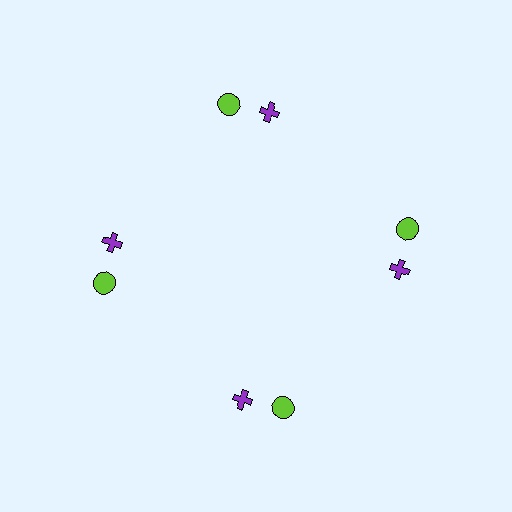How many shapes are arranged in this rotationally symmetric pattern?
There are 8 shapes, arranged in 4 groups of 2.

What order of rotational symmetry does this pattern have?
This pattern has 4-fold rotational symmetry.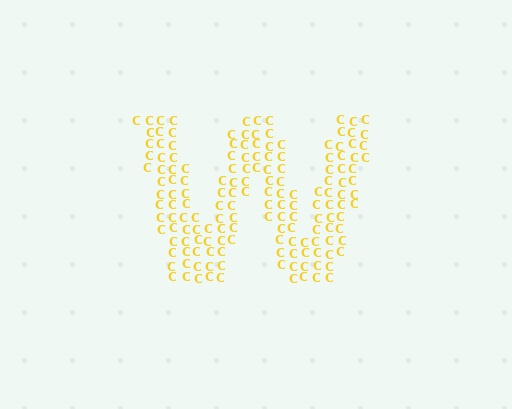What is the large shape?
The large shape is the letter W.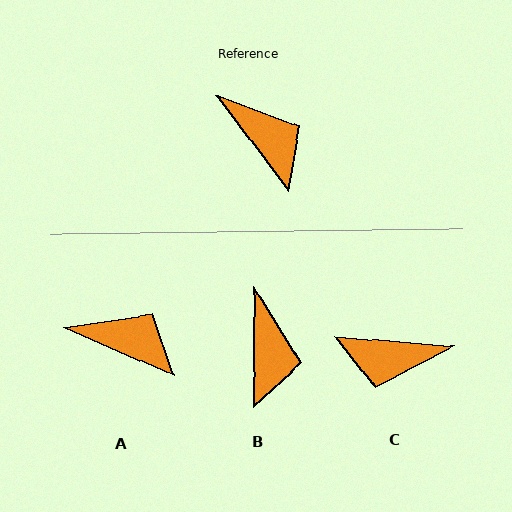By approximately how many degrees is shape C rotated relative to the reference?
Approximately 132 degrees clockwise.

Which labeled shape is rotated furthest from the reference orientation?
C, about 132 degrees away.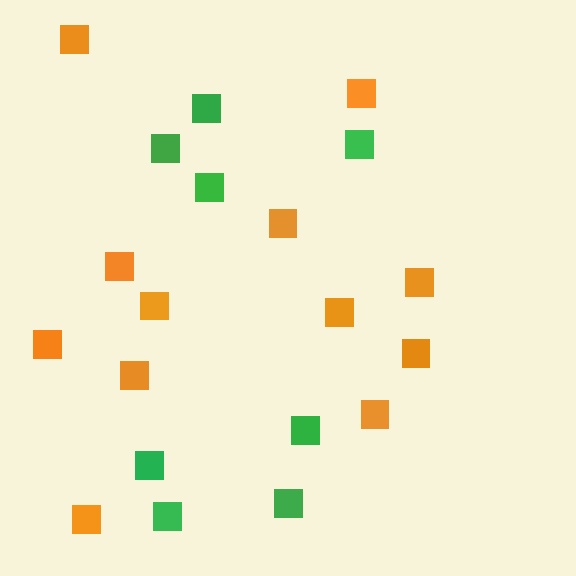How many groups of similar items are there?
There are 2 groups: one group of green squares (8) and one group of orange squares (12).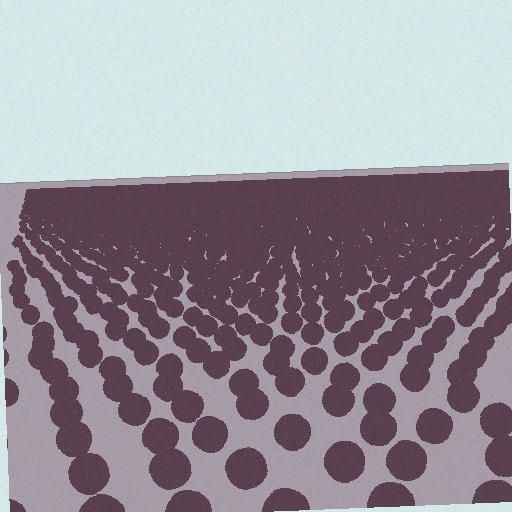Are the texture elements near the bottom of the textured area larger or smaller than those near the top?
Larger. Near the bottom, elements are closer to the viewer and appear at a bigger on-screen size.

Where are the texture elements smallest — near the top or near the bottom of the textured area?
Near the top.